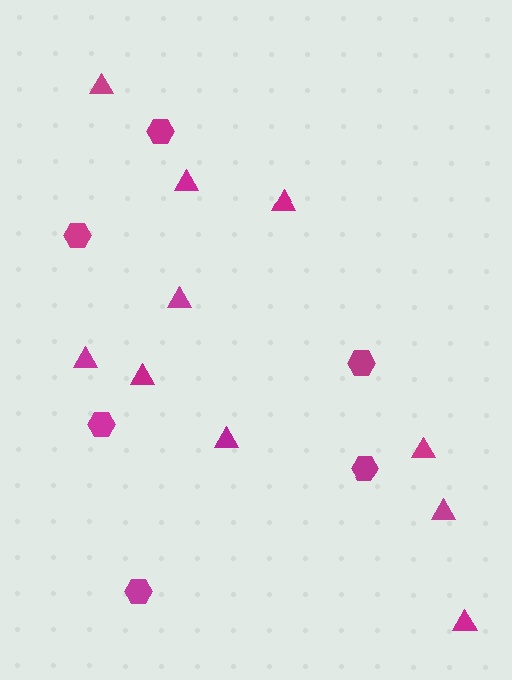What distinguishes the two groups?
There are 2 groups: one group of hexagons (6) and one group of triangles (10).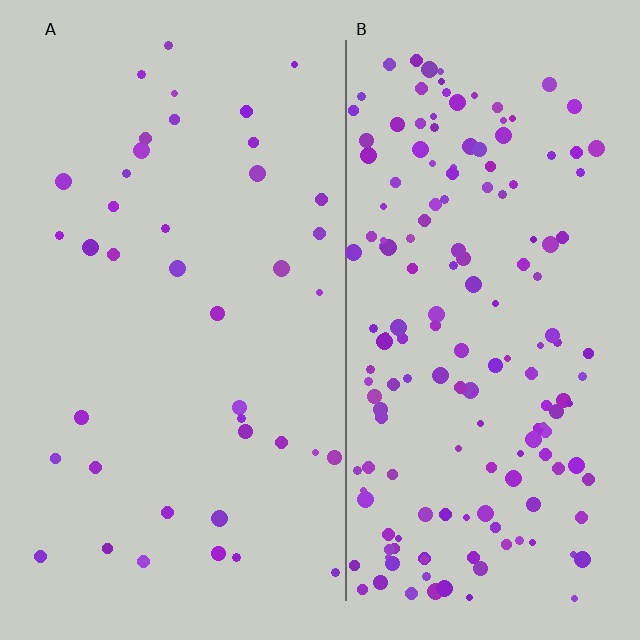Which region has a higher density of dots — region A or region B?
B (the right).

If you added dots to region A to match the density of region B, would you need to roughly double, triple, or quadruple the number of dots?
Approximately quadruple.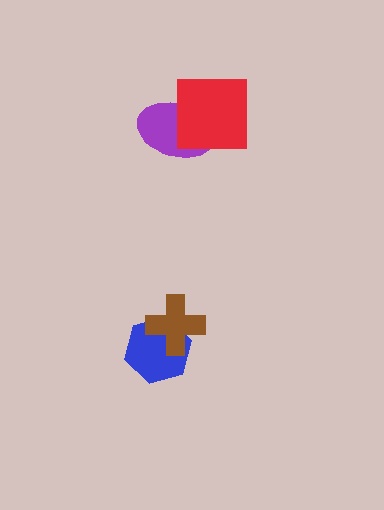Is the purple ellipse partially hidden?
Yes, it is partially covered by another shape.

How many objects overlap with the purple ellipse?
1 object overlaps with the purple ellipse.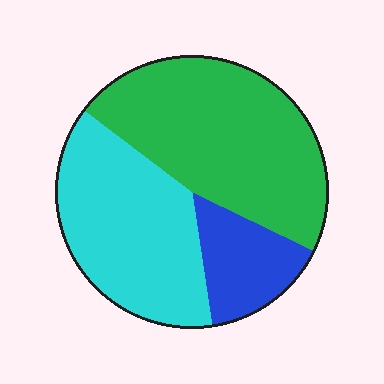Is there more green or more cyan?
Green.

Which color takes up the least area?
Blue, at roughly 15%.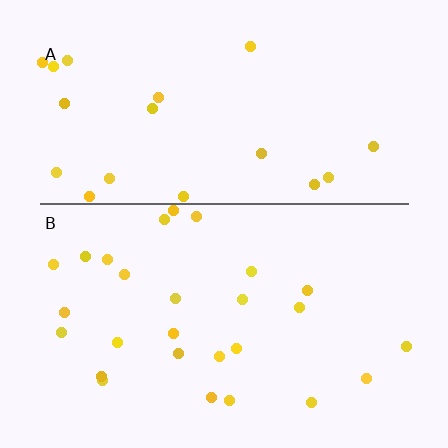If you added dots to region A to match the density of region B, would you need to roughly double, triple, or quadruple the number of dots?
Approximately double.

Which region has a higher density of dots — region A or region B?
B (the bottom).